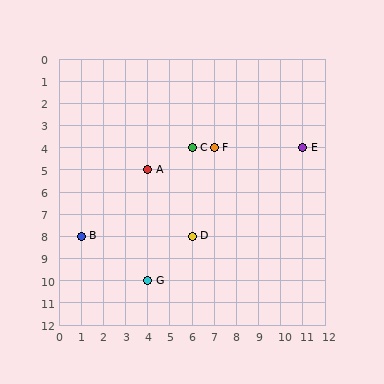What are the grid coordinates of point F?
Point F is at grid coordinates (7, 4).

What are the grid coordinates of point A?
Point A is at grid coordinates (4, 5).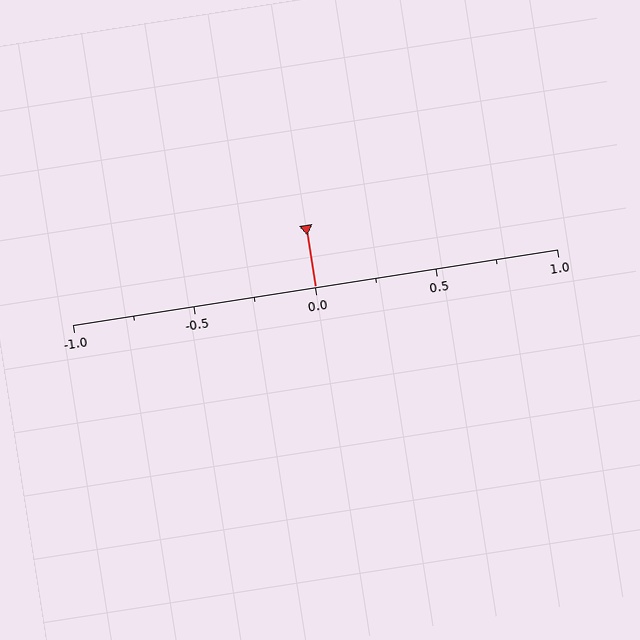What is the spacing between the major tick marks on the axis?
The major ticks are spaced 0.5 apart.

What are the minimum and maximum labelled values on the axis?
The axis runs from -1.0 to 1.0.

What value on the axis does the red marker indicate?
The marker indicates approximately 0.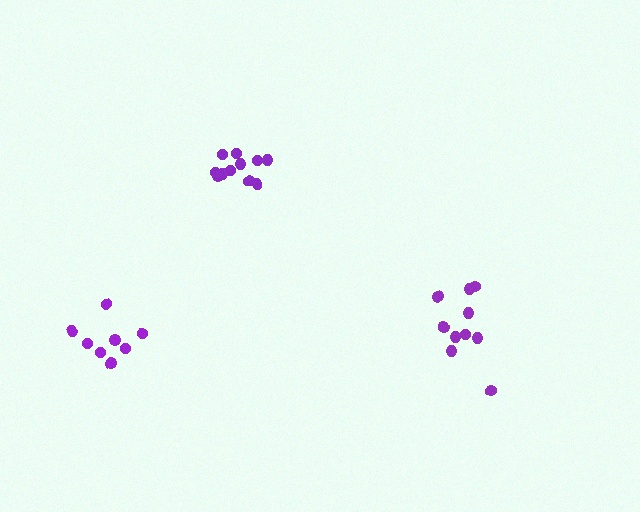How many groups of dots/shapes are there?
There are 3 groups.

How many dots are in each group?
Group 1: 10 dots, Group 2: 8 dots, Group 3: 11 dots (29 total).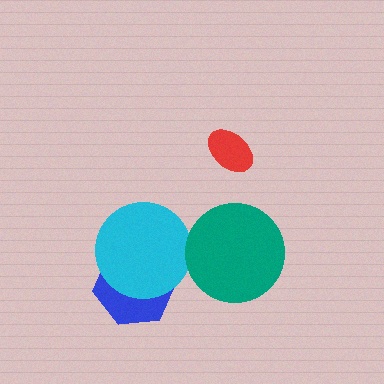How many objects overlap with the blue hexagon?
1 object overlaps with the blue hexagon.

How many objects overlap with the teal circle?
0 objects overlap with the teal circle.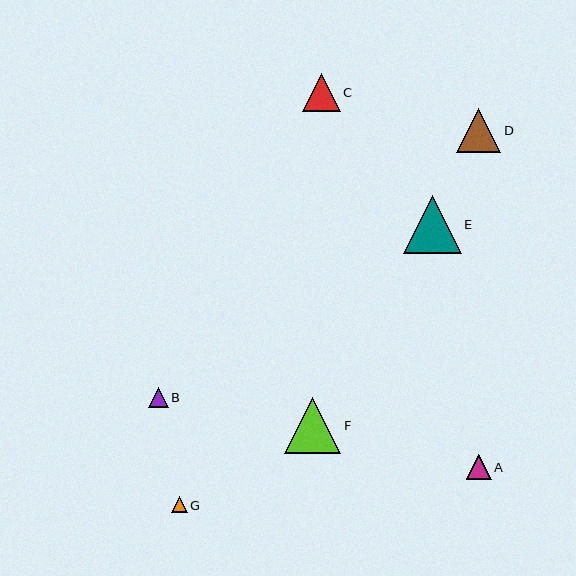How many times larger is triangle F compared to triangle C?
Triangle F is approximately 1.5 times the size of triangle C.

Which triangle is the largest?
Triangle E is the largest with a size of approximately 58 pixels.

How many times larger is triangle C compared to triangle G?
Triangle C is approximately 2.4 times the size of triangle G.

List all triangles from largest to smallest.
From largest to smallest: E, F, D, C, A, B, G.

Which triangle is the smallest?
Triangle G is the smallest with a size of approximately 16 pixels.